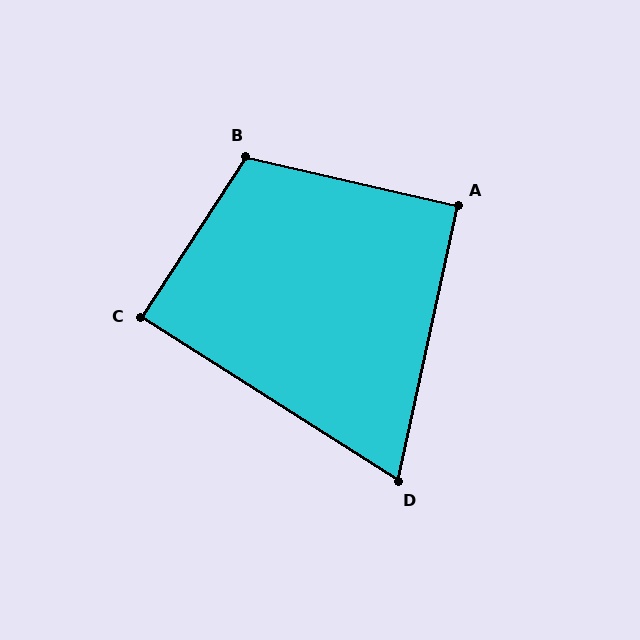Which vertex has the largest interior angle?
B, at approximately 110 degrees.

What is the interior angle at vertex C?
Approximately 89 degrees (approximately right).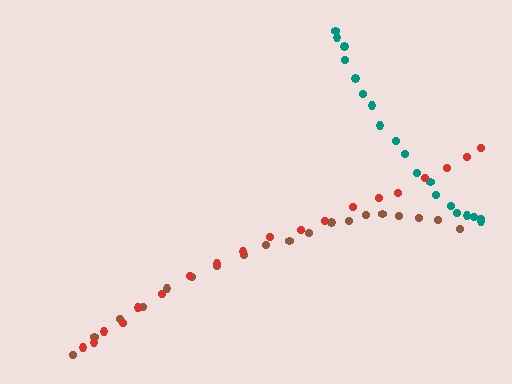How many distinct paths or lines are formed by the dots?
There are 3 distinct paths.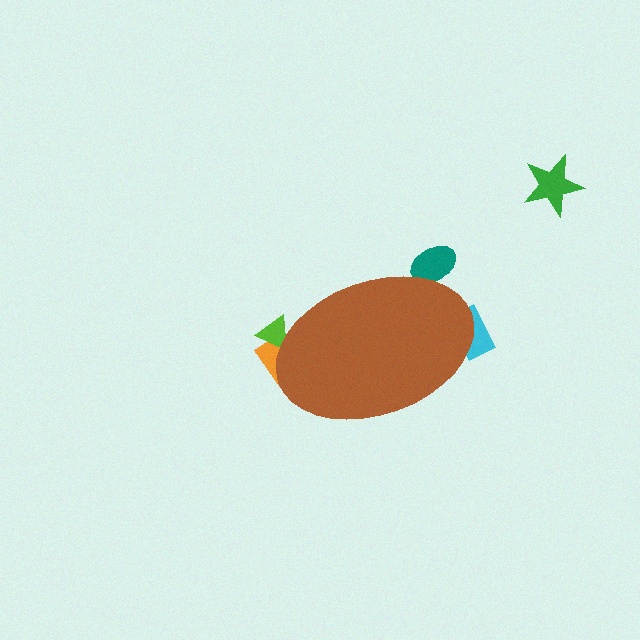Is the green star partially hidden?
No, the green star is fully visible.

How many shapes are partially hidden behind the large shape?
4 shapes are partially hidden.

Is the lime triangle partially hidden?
Yes, the lime triangle is partially hidden behind the brown ellipse.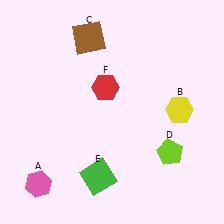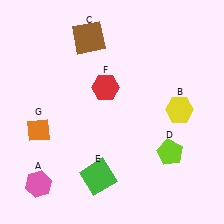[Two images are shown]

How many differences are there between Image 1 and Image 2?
There is 1 difference between the two images.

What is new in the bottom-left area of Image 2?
An orange diamond (G) was added in the bottom-left area of Image 2.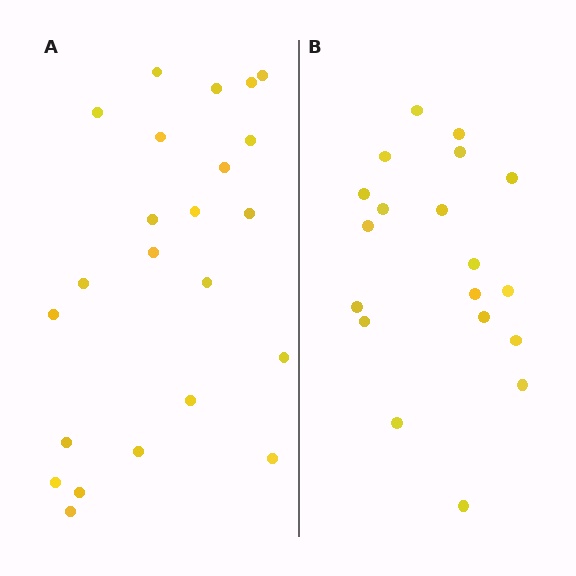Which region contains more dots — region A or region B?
Region A (the left region) has more dots.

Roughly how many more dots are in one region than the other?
Region A has about 4 more dots than region B.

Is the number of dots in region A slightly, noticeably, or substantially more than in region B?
Region A has only slightly more — the two regions are fairly close. The ratio is roughly 1.2 to 1.